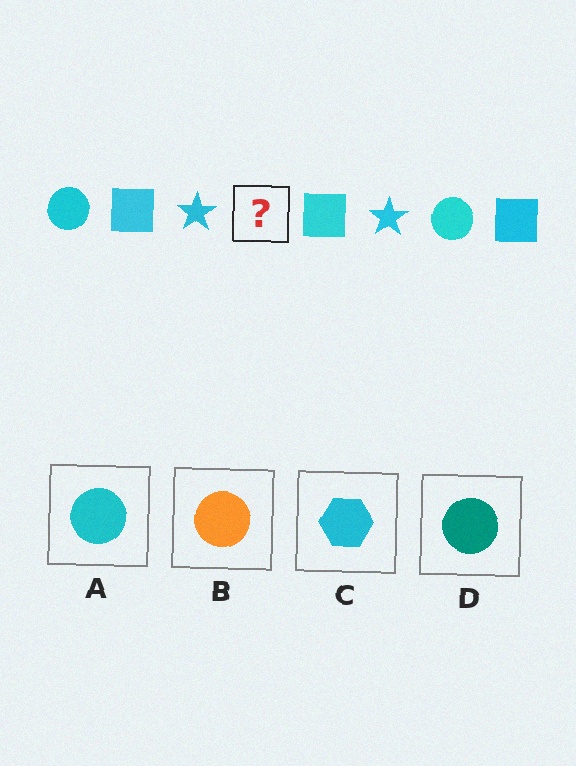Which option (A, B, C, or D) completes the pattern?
A.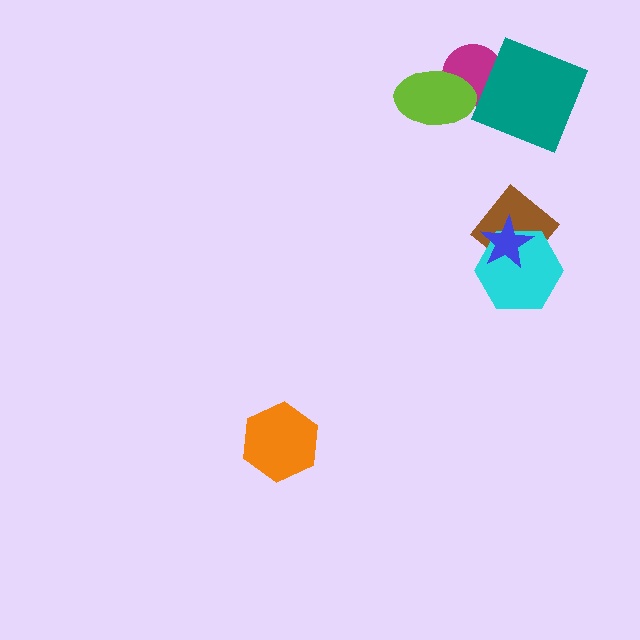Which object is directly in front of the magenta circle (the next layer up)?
The lime ellipse is directly in front of the magenta circle.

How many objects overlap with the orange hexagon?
0 objects overlap with the orange hexagon.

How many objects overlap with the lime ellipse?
1 object overlaps with the lime ellipse.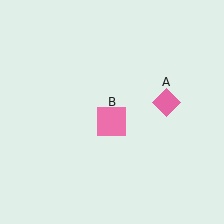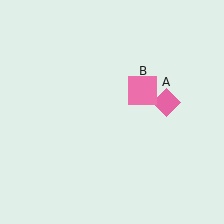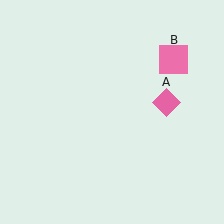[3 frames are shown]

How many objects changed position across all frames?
1 object changed position: pink square (object B).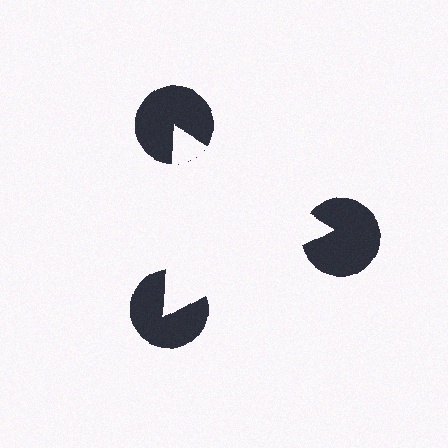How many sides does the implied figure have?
3 sides.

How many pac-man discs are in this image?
There are 3 — one at each vertex of the illusory triangle.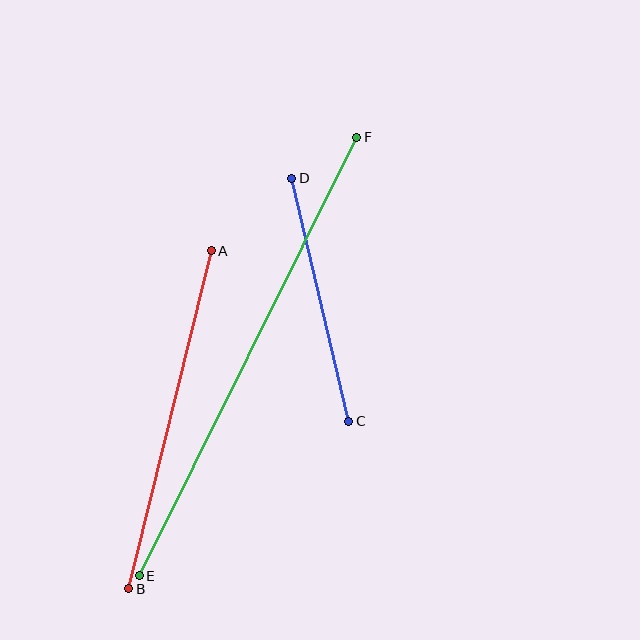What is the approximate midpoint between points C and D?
The midpoint is at approximately (320, 300) pixels.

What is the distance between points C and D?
The distance is approximately 250 pixels.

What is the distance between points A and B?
The distance is approximately 348 pixels.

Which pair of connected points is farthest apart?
Points E and F are farthest apart.